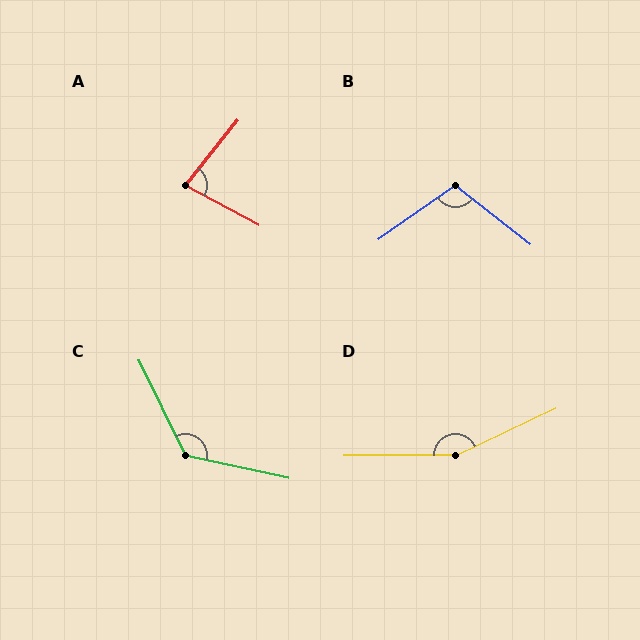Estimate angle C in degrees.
Approximately 128 degrees.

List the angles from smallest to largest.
A (80°), B (107°), C (128°), D (155°).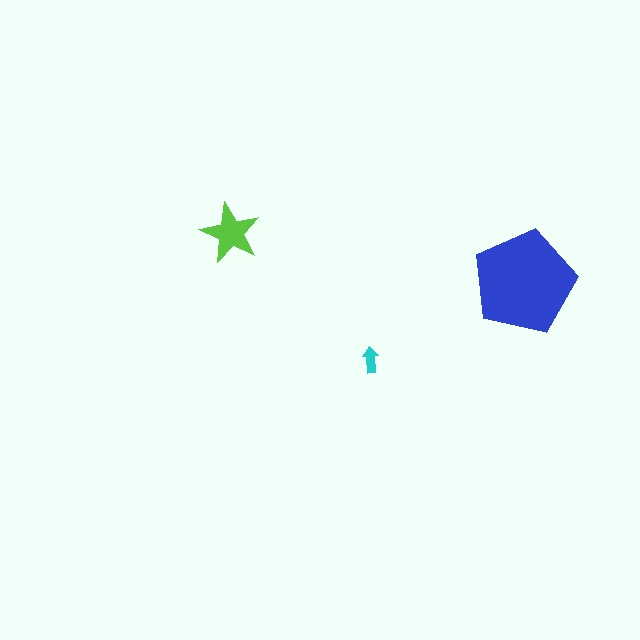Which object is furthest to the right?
The blue pentagon is rightmost.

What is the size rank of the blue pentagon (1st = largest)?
1st.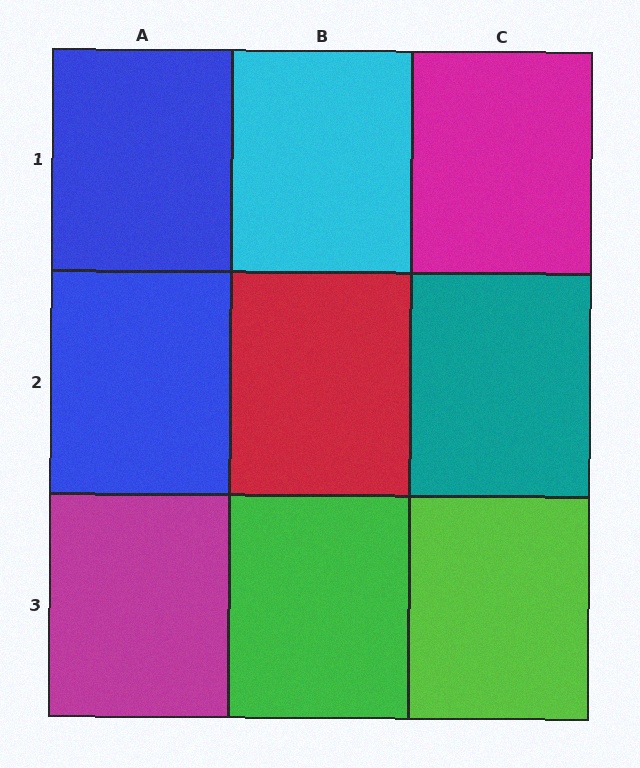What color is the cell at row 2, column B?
Red.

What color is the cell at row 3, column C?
Lime.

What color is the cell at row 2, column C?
Teal.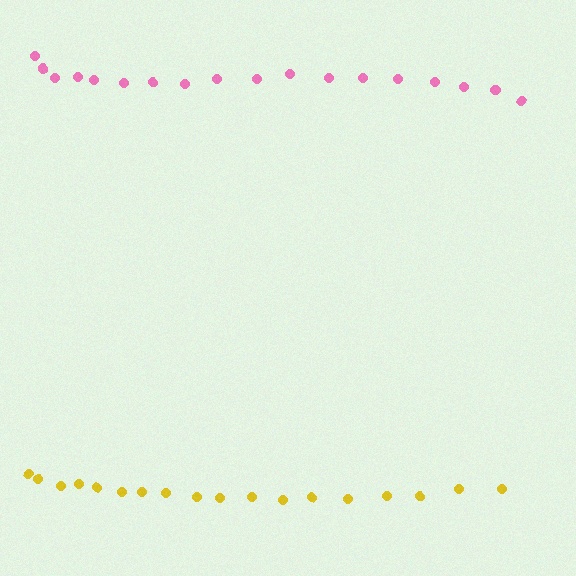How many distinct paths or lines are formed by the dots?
There are 2 distinct paths.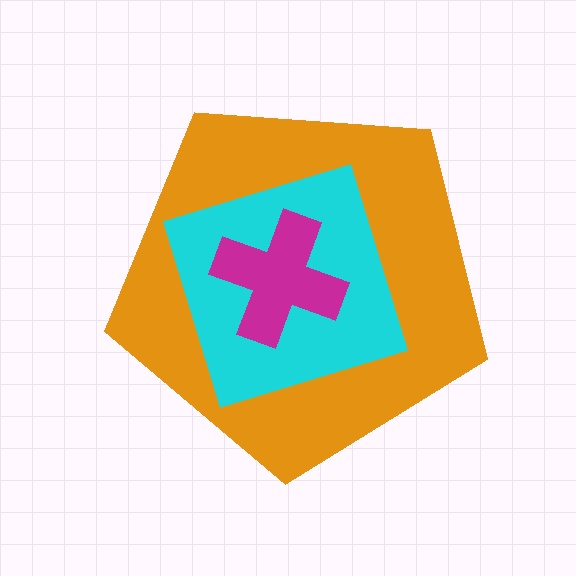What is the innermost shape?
The magenta cross.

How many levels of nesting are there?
3.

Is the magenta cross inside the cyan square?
Yes.